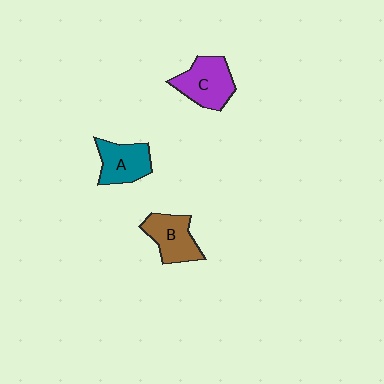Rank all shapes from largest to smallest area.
From largest to smallest: C (purple), B (brown), A (teal).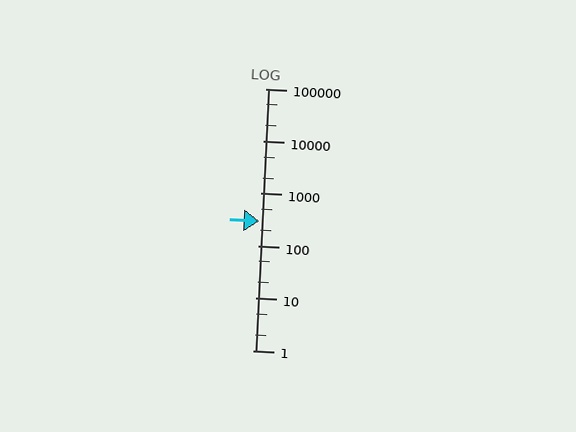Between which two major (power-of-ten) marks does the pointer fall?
The pointer is between 100 and 1000.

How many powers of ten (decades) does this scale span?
The scale spans 5 decades, from 1 to 100000.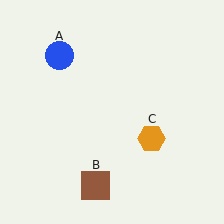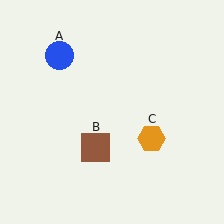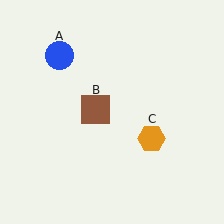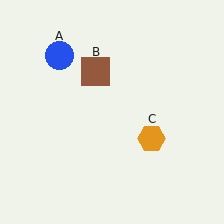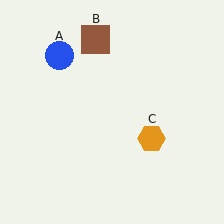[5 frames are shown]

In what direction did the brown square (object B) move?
The brown square (object B) moved up.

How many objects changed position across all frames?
1 object changed position: brown square (object B).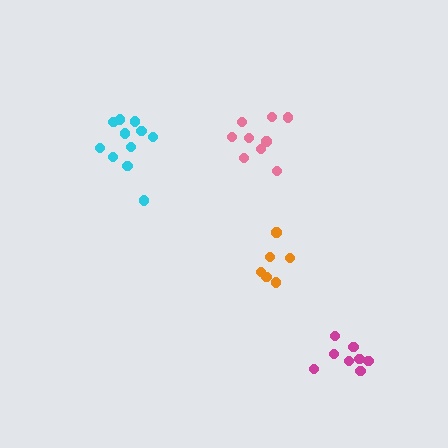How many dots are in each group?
Group 1: 11 dots, Group 2: 6 dots, Group 3: 8 dots, Group 4: 9 dots (34 total).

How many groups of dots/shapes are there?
There are 4 groups.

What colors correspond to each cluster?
The clusters are colored: cyan, orange, magenta, pink.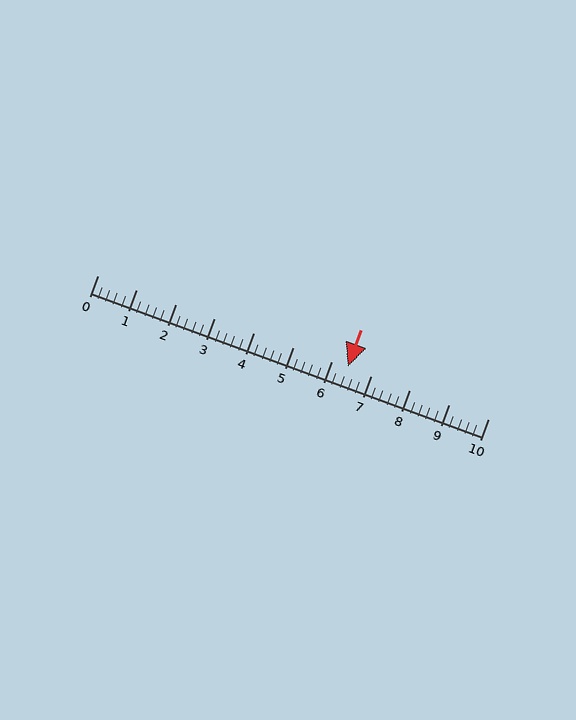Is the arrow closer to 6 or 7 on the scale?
The arrow is closer to 6.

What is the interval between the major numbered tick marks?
The major tick marks are spaced 1 units apart.